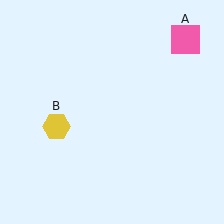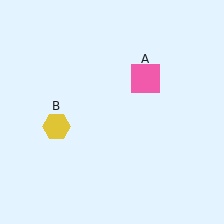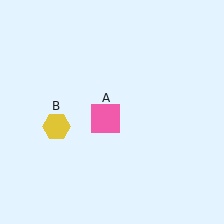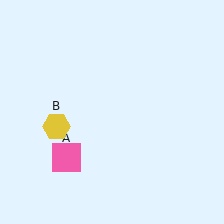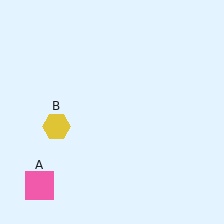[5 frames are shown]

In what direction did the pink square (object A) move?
The pink square (object A) moved down and to the left.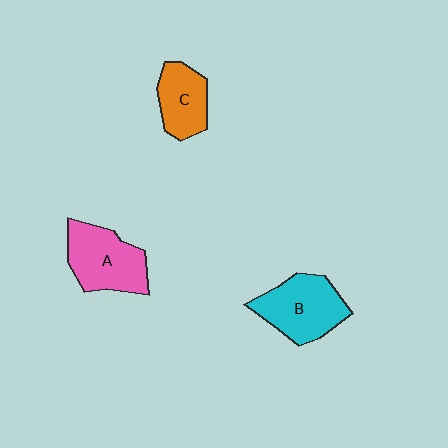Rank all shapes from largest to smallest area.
From largest to smallest: B (cyan), A (pink), C (orange).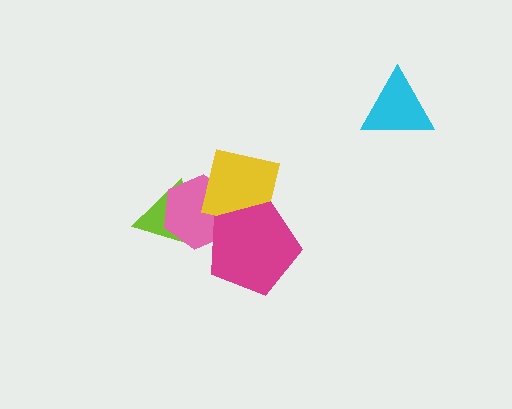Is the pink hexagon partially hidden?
Yes, it is partially covered by another shape.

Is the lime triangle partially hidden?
Yes, it is partially covered by another shape.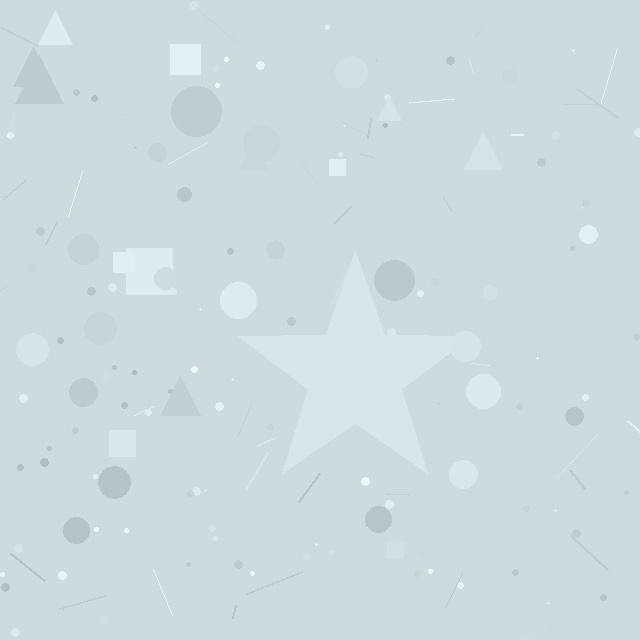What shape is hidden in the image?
A star is hidden in the image.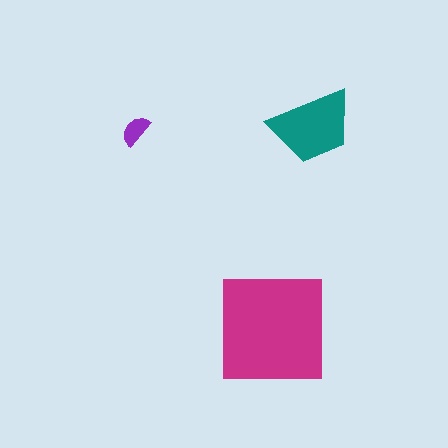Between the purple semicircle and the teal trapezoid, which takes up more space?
The teal trapezoid.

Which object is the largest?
The magenta square.